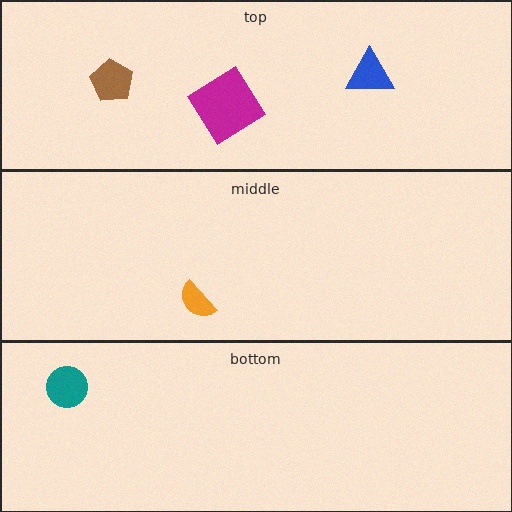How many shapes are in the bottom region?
1.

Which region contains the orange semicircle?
The middle region.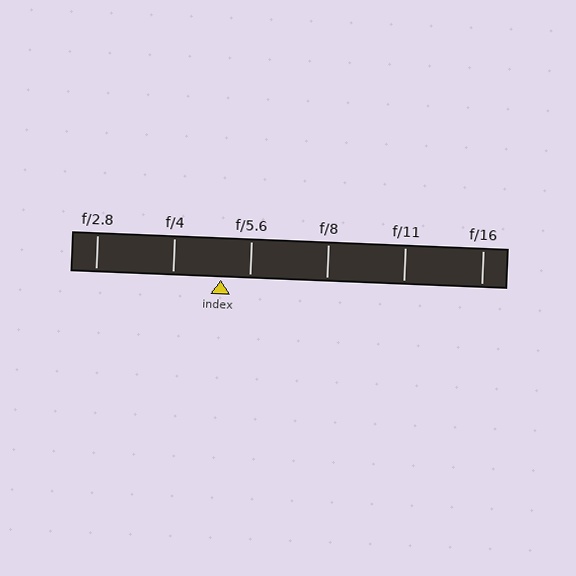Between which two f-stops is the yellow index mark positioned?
The index mark is between f/4 and f/5.6.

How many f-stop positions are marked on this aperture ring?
There are 6 f-stop positions marked.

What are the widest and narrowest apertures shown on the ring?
The widest aperture shown is f/2.8 and the narrowest is f/16.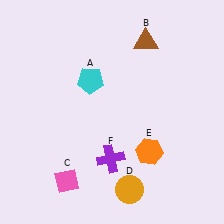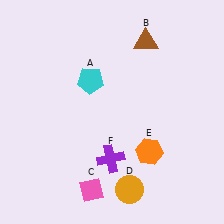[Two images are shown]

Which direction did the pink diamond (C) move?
The pink diamond (C) moved right.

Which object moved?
The pink diamond (C) moved right.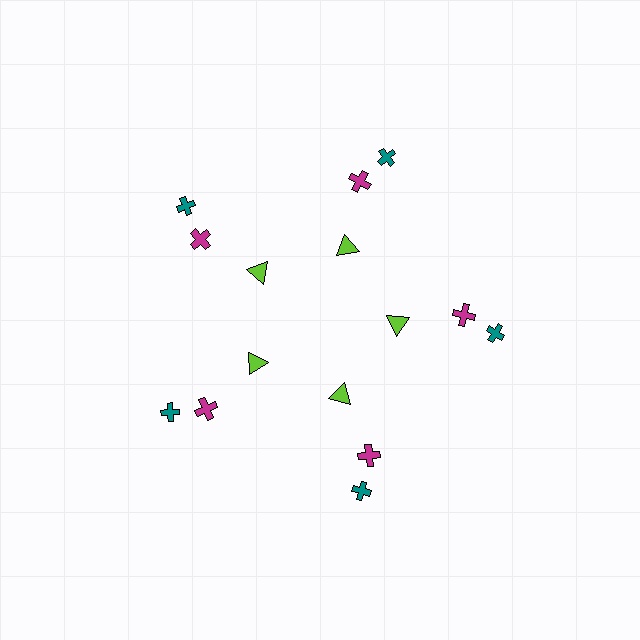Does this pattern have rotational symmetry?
Yes, this pattern has 5-fold rotational symmetry. It looks the same after rotating 72 degrees around the center.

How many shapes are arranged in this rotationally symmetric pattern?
There are 15 shapes, arranged in 5 groups of 3.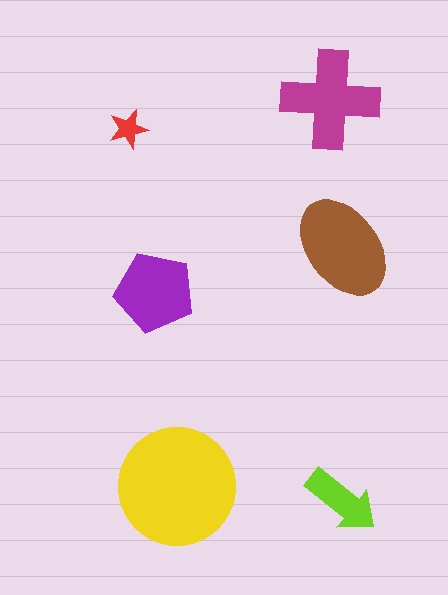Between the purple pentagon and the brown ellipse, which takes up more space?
The brown ellipse.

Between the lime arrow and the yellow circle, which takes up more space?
The yellow circle.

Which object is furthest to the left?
The red star is leftmost.